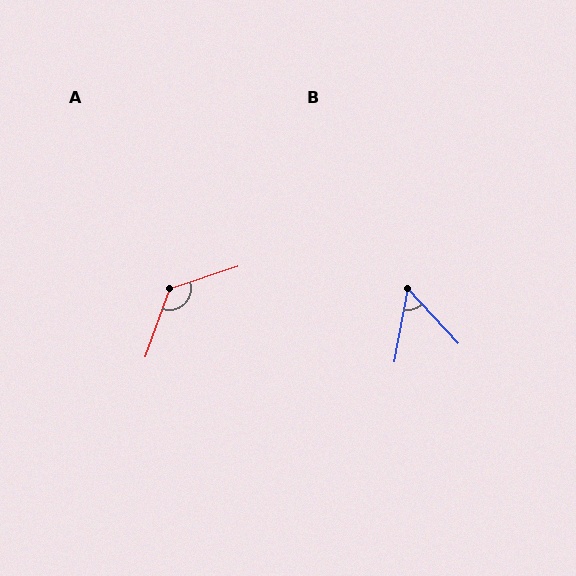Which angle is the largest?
A, at approximately 128 degrees.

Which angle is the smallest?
B, at approximately 53 degrees.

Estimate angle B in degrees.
Approximately 53 degrees.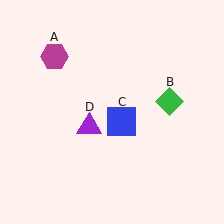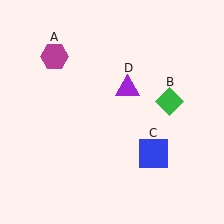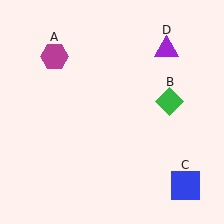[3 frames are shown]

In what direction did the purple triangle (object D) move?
The purple triangle (object D) moved up and to the right.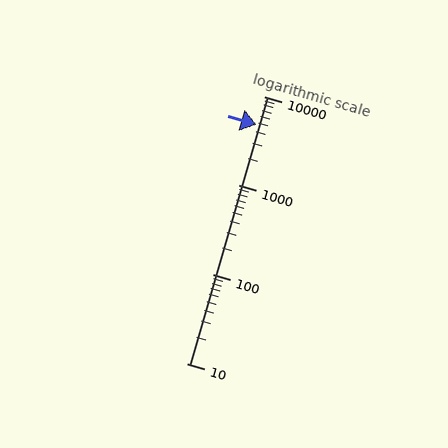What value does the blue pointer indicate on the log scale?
The pointer indicates approximately 4800.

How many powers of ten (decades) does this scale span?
The scale spans 3 decades, from 10 to 10000.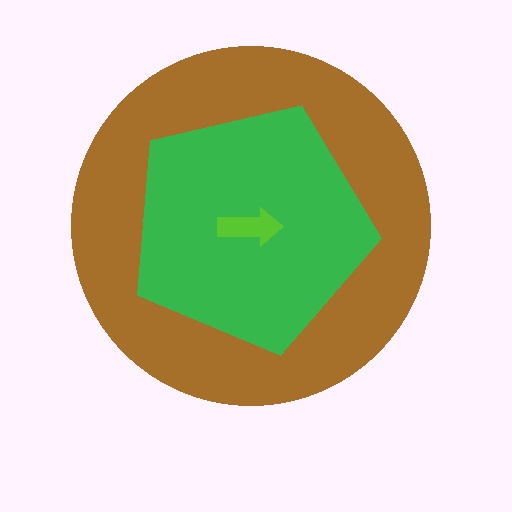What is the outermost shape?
The brown circle.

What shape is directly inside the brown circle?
The green pentagon.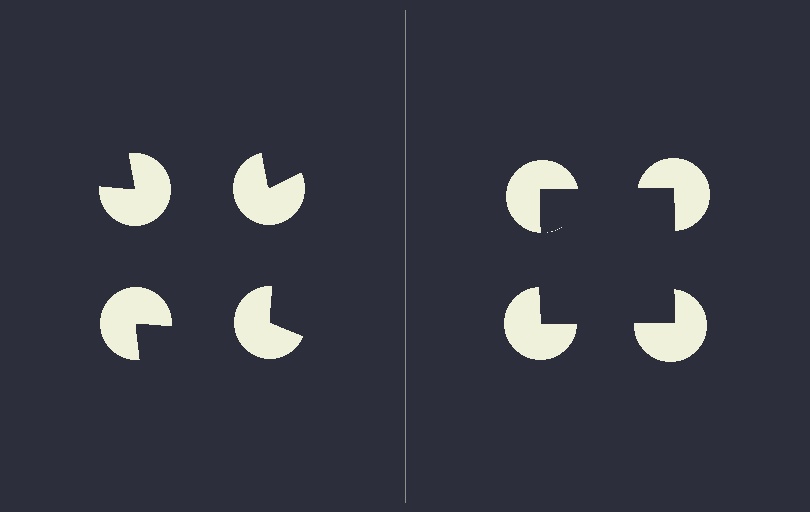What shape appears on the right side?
An illusory square.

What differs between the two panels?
The pac-man discs are positioned identically on both sides; only the wedge orientations differ. On the right they align to a square; on the left they are misaligned.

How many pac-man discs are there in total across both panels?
8 — 4 on each side.